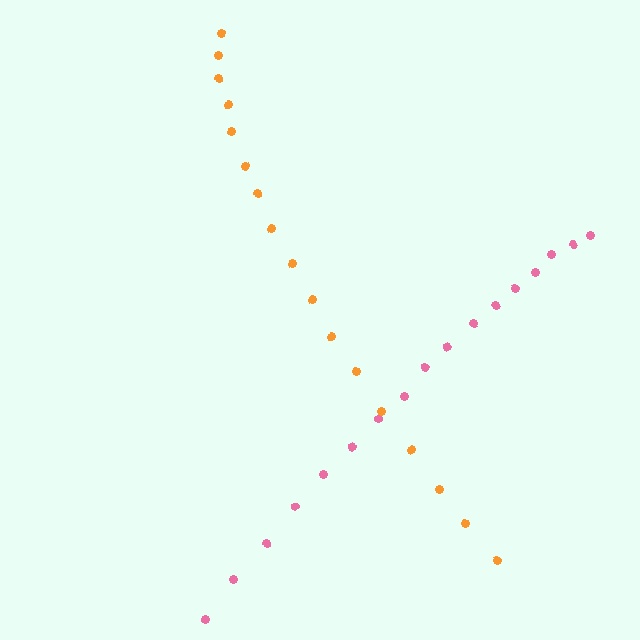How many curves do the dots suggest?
There are 2 distinct paths.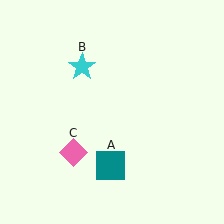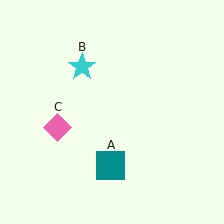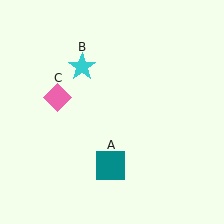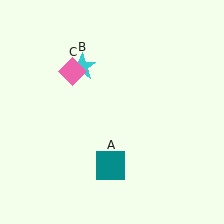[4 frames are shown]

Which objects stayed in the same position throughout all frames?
Teal square (object A) and cyan star (object B) remained stationary.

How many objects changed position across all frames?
1 object changed position: pink diamond (object C).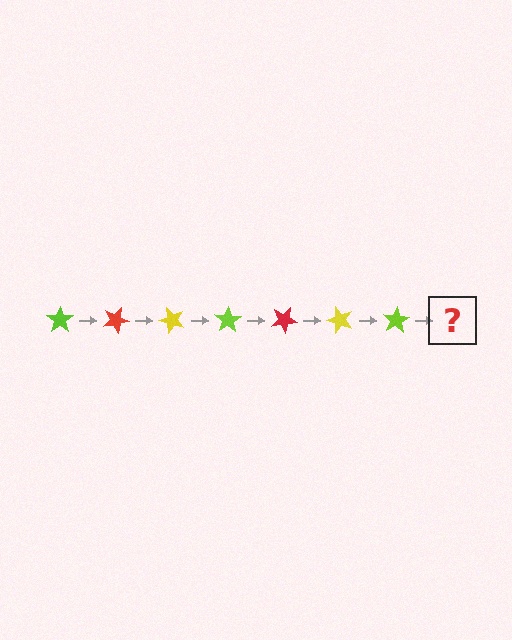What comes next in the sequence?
The next element should be a red star, rotated 175 degrees from the start.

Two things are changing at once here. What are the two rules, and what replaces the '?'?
The two rules are that it rotates 25 degrees each step and the color cycles through lime, red, and yellow. The '?' should be a red star, rotated 175 degrees from the start.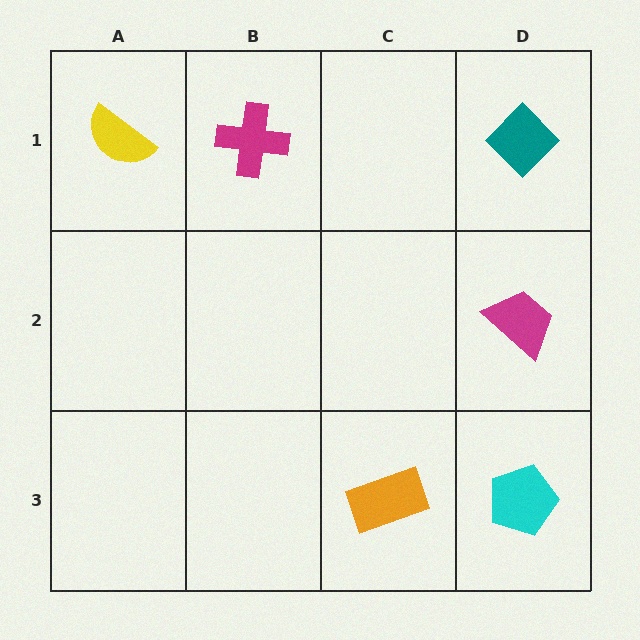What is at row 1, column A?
A yellow semicircle.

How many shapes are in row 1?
3 shapes.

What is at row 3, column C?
An orange rectangle.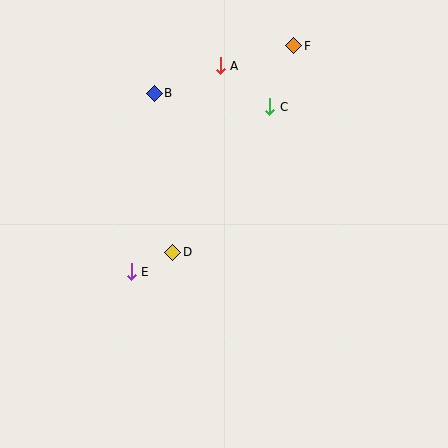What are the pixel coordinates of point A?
Point A is at (220, 66).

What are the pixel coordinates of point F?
Point F is at (294, 46).